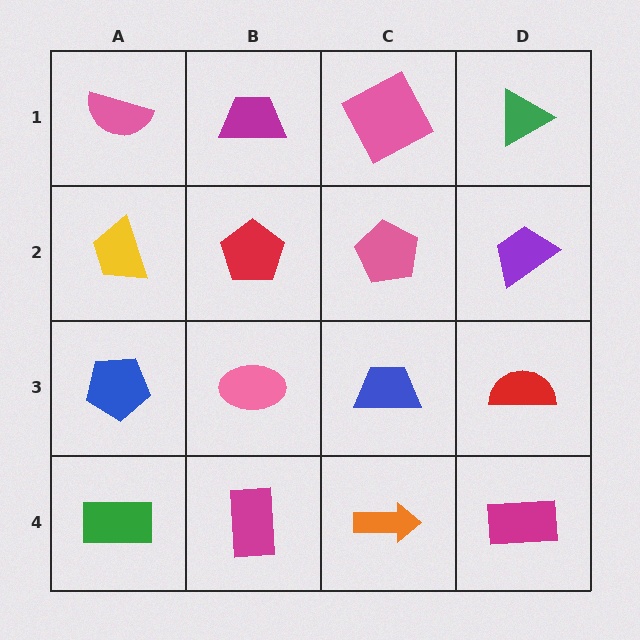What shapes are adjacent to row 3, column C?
A pink pentagon (row 2, column C), an orange arrow (row 4, column C), a pink ellipse (row 3, column B), a red semicircle (row 3, column D).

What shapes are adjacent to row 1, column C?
A pink pentagon (row 2, column C), a magenta trapezoid (row 1, column B), a green triangle (row 1, column D).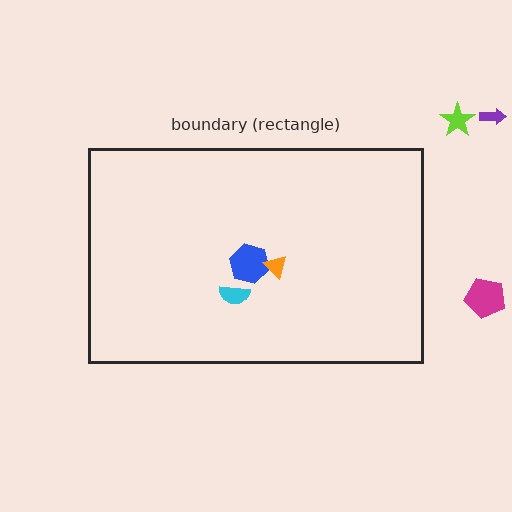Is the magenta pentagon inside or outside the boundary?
Outside.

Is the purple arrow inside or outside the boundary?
Outside.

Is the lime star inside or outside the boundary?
Outside.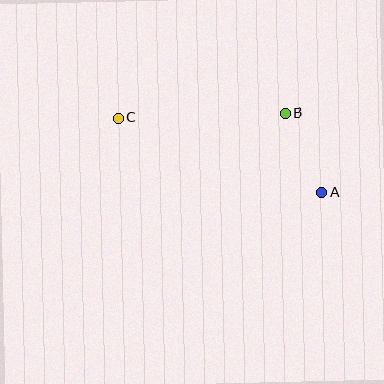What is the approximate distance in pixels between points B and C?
The distance between B and C is approximately 167 pixels.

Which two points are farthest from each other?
Points A and C are farthest from each other.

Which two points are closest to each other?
Points A and B are closest to each other.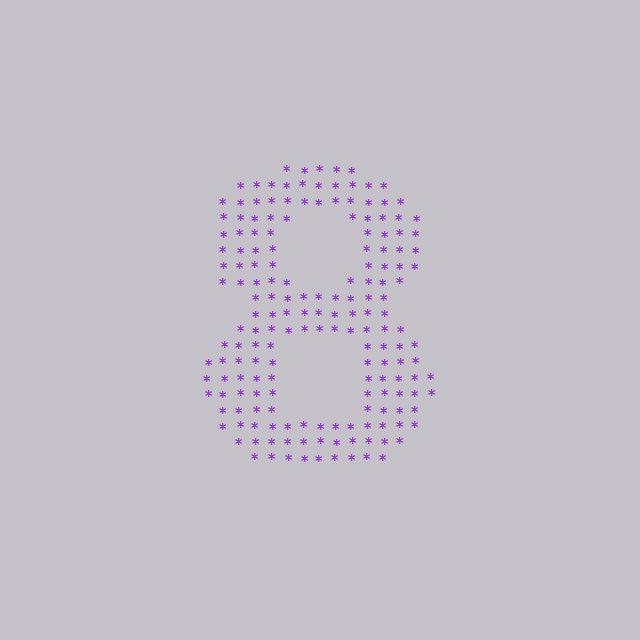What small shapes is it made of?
It is made of small asterisks.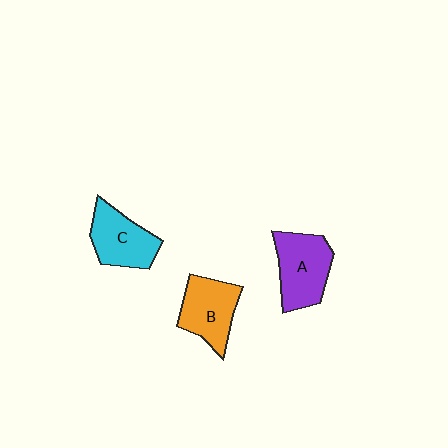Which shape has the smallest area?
Shape C (cyan).